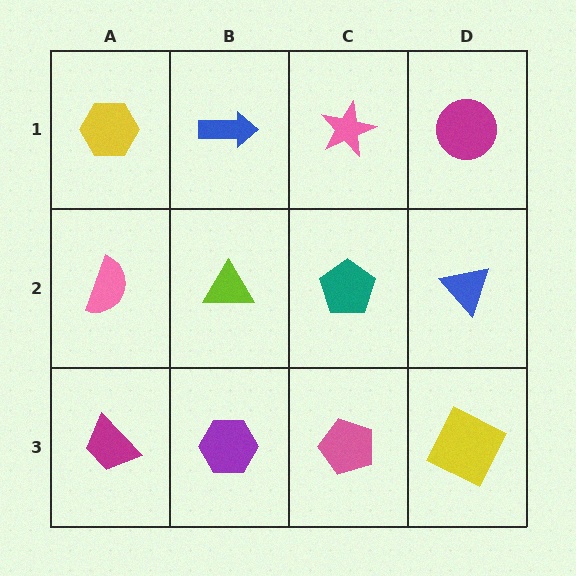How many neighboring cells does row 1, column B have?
3.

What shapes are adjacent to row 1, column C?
A teal pentagon (row 2, column C), a blue arrow (row 1, column B), a magenta circle (row 1, column D).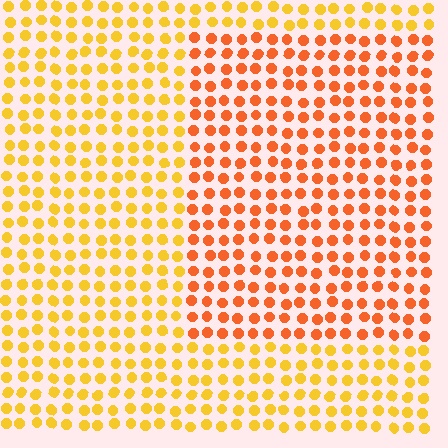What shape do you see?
I see a rectangle.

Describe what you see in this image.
The image is filled with small yellow elements in a uniform arrangement. A rectangle-shaped region is visible where the elements are tinted to a slightly different hue, forming a subtle color boundary.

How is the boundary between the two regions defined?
The boundary is defined purely by a slight shift in hue (about 30 degrees). Spacing, size, and orientation are identical on both sides.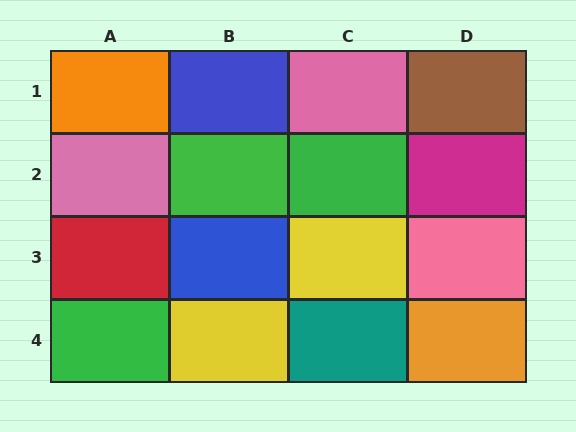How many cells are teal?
1 cell is teal.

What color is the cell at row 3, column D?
Pink.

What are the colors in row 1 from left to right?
Orange, blue, pink, brown.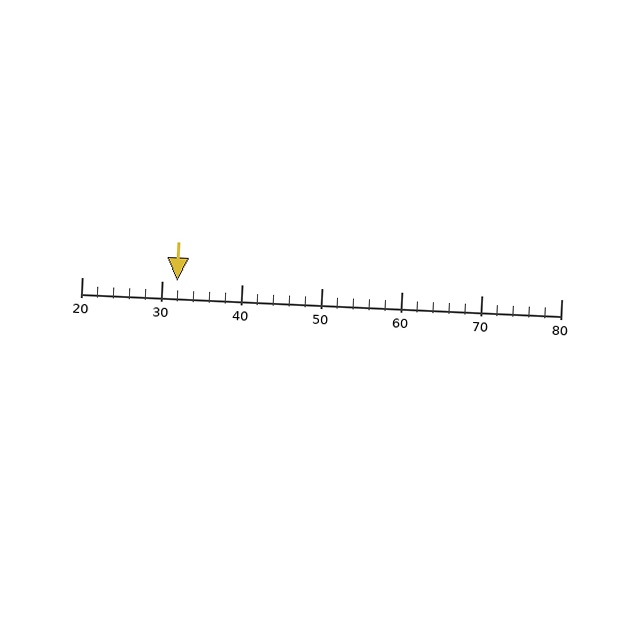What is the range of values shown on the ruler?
The ruler shows values from 20 to 80.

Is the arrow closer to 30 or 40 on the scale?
The arrow is closer to 30.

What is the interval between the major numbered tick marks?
The major tick marks are spaced 10 units apart.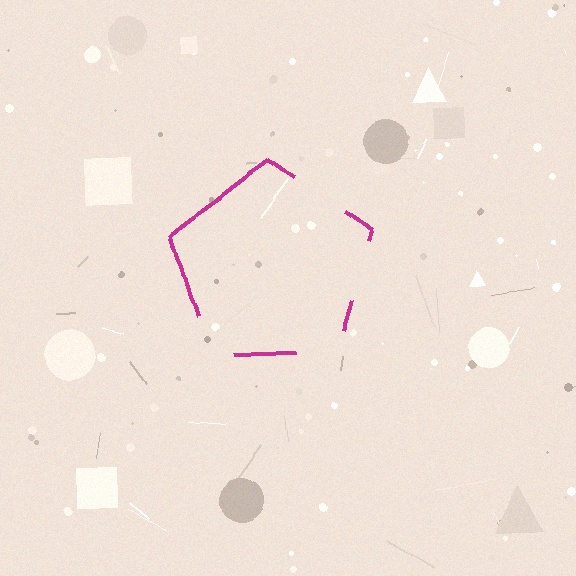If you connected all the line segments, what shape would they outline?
They would outline a pentagon.